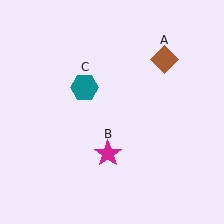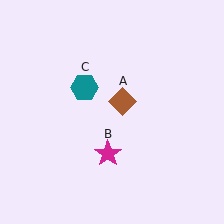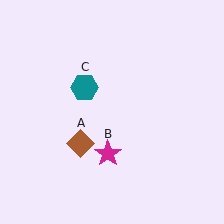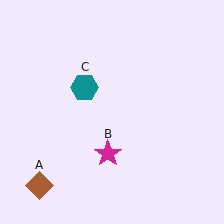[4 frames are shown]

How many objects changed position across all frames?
1 object changed position: brown diamond (object A).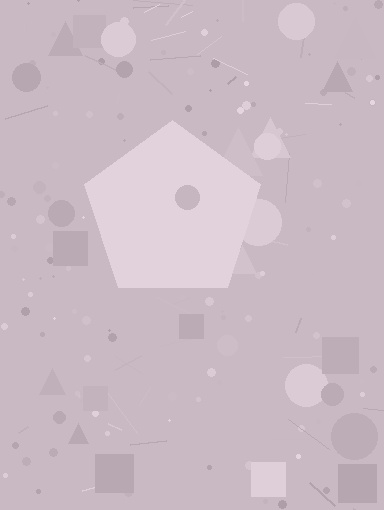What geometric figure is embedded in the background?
A pentagon is embedded in the background.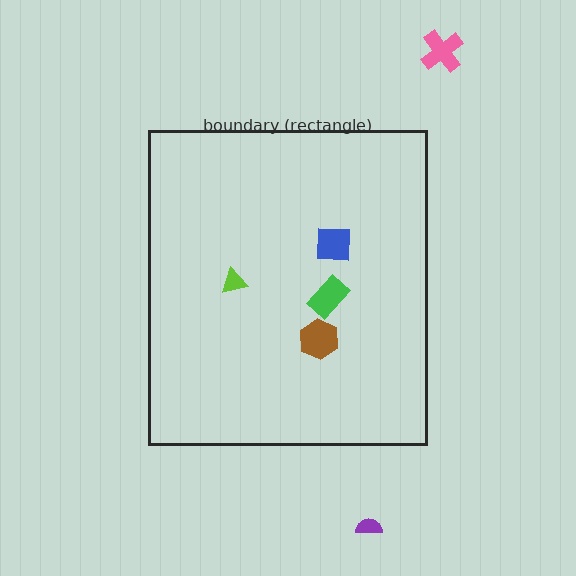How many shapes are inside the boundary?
4 inside, 2 outside.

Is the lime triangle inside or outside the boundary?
Inside.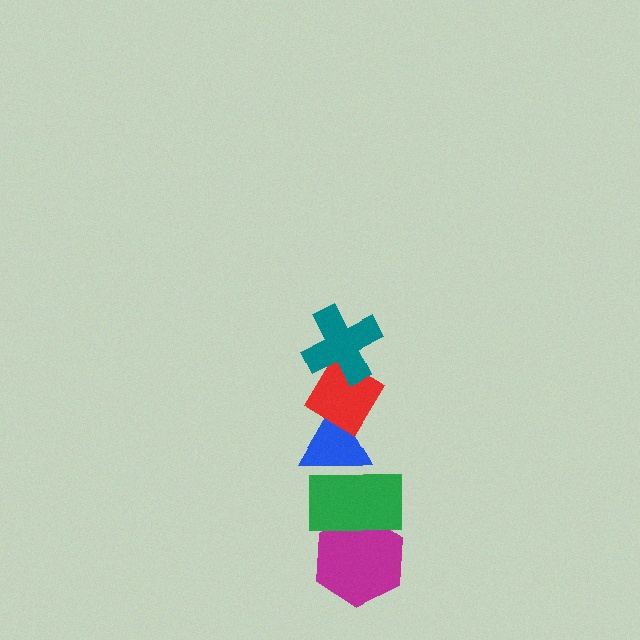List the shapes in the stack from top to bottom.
From top to bottom: the teal cross, the red diamond, the blue triangle, the green rectangle, the magenta hexagon.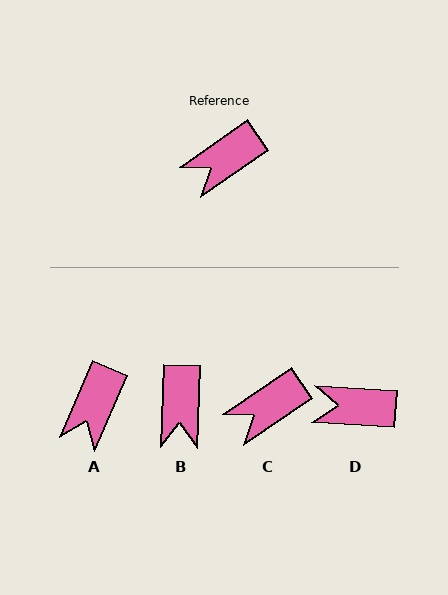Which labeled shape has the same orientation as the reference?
C.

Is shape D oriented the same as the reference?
No, it is off by about 38 degrees.